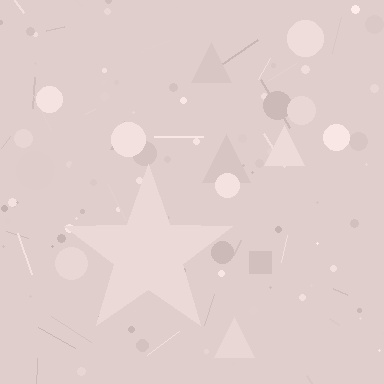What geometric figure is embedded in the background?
A star is embedded in the background.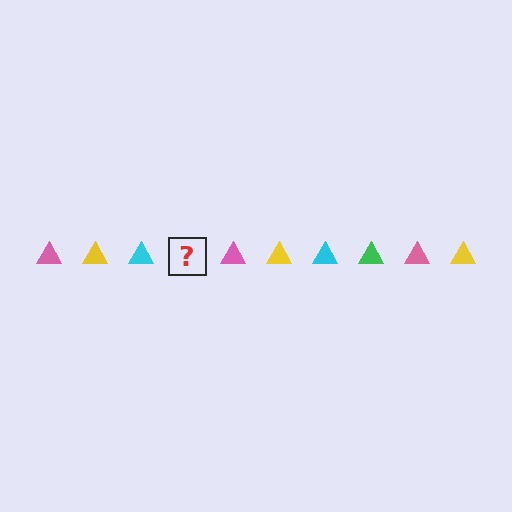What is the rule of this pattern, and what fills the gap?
The rule is that the pattern cycles through pink, yellow, cyan, green triangles. The gap should be filled with a green triangle.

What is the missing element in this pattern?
The missing element is a green triangle.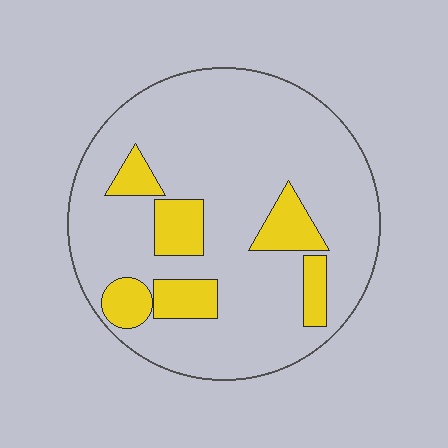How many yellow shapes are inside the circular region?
6.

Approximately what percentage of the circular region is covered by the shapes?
Approximately 20%.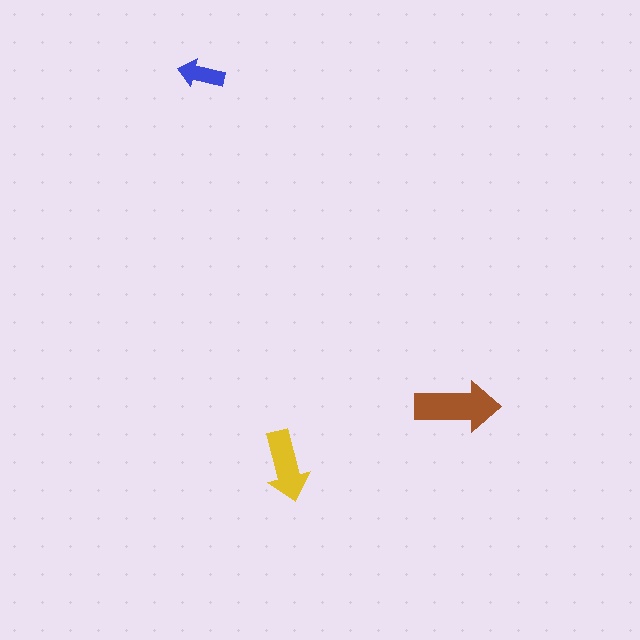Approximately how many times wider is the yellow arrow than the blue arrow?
About 1.5 times wider.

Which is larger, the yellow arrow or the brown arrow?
The brown one.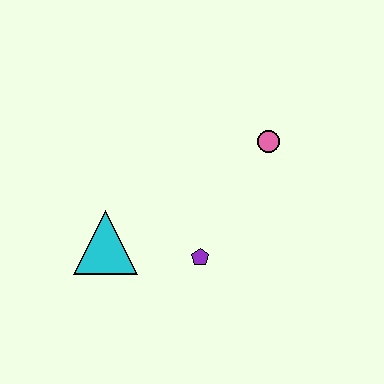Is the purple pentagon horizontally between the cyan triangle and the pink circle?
Yes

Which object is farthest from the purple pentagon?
The pink circle is farthest from the purple pentagon.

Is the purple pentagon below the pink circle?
Yes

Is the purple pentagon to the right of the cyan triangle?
Yes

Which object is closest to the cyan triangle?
The purple pentagon is closest to the cyan triangle.